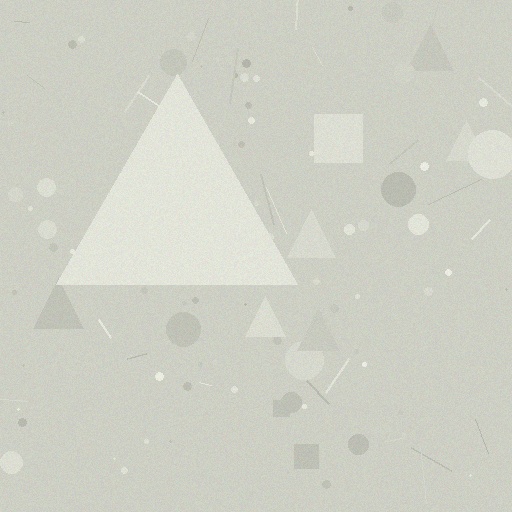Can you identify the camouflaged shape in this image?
The camouflaged shape is a triangle.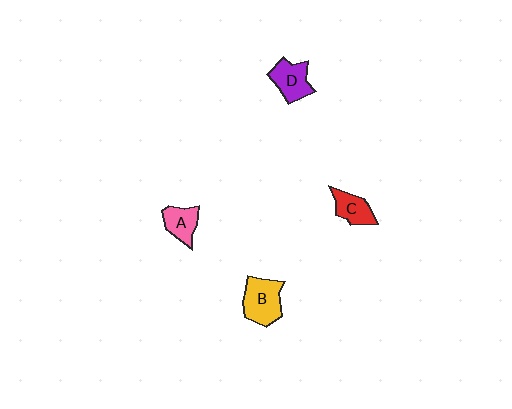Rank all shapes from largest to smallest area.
From largest to smallest: B (yellow), D (purple), C (red), A (pink).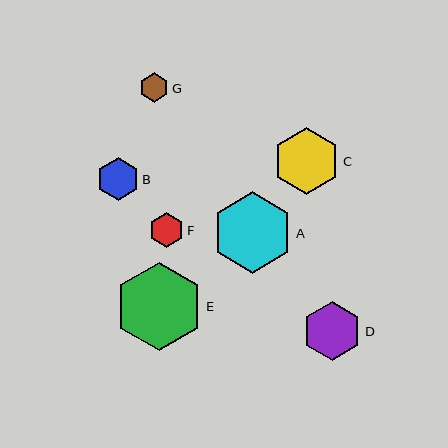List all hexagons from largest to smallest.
From largest to smallest: E, A, C, D, B, F, G.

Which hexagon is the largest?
Hexagon E is the largest with a size of approximately 88 pixels.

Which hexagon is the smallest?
Hexagon G is the smallest with a size of approximately 29 pixels.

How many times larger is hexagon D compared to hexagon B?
Hexagon D is approximately 1.4 times the size of hexagon B.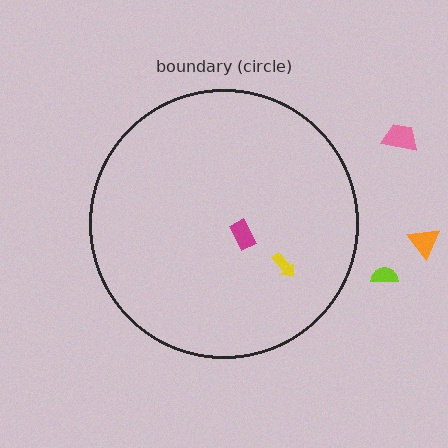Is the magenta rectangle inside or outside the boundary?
Inside.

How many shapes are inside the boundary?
2 inside, 3 outside.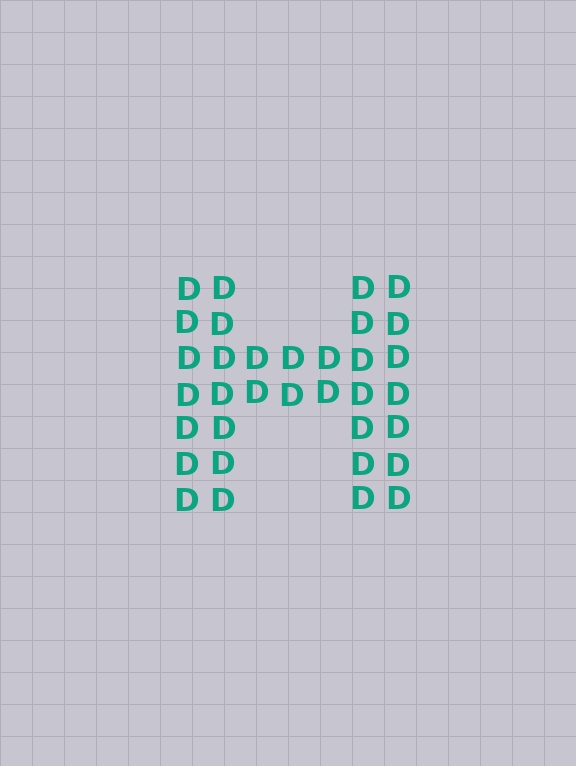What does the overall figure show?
The overall figure shows the letter H.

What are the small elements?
The small elements are letter D's.